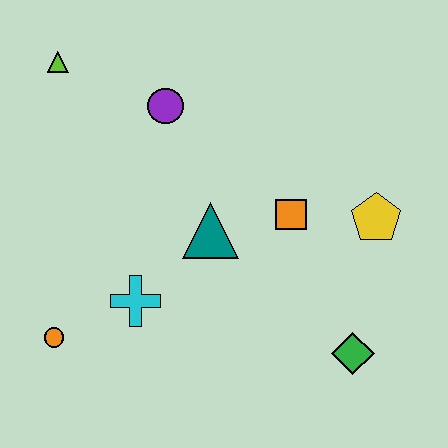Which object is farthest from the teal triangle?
The lime triangle is farthest from the teal triangle.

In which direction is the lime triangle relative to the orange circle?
The lime triangle is above the orange circle.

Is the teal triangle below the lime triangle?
Yes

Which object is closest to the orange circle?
The cyan cross is closest to the orange circle.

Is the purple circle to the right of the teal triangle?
No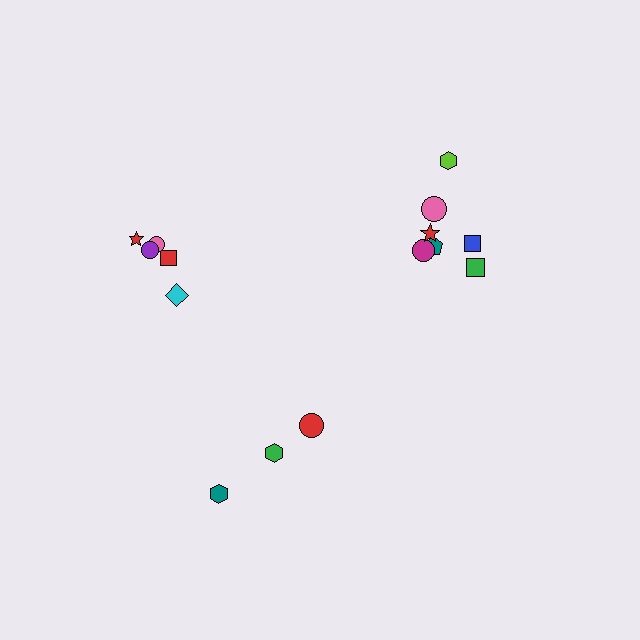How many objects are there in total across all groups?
There are 15 objects.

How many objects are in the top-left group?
There are 5 objects.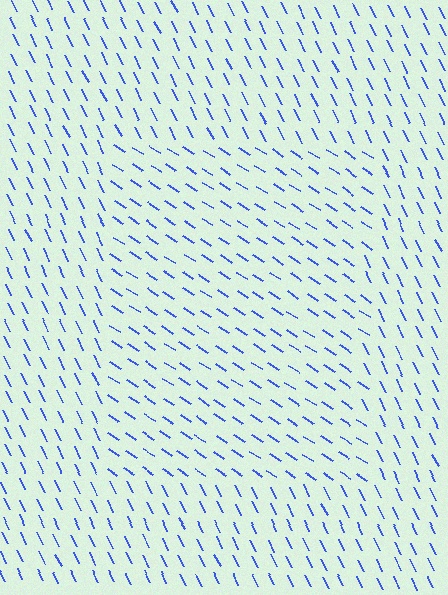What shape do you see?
I see a rectangle.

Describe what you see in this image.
The image is filled with small blue line segments. A rectangle region in the image has lines oriented differently from the surrounding lines, creating a visible texture boundary.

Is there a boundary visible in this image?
Yes, there is a texture boundary formed by a change in line orientation.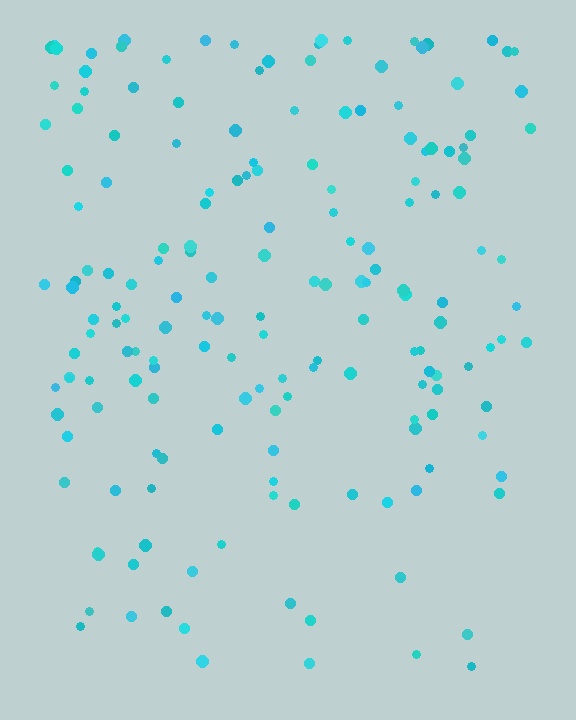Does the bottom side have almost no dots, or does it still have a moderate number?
Still a moderate number, just noticeably fewer than the top.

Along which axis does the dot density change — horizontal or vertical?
Vertical.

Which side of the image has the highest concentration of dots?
The top.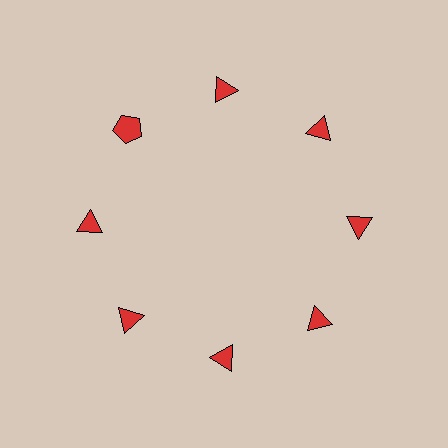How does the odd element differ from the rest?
It has a different shape: pentagon instead of triangle.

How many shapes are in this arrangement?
There are 8 shapes arranged in a ring pattern.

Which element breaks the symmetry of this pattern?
The red pentagon at roughly the 10 o'clock position breaks the symmetry. All other shapes are red triangles.